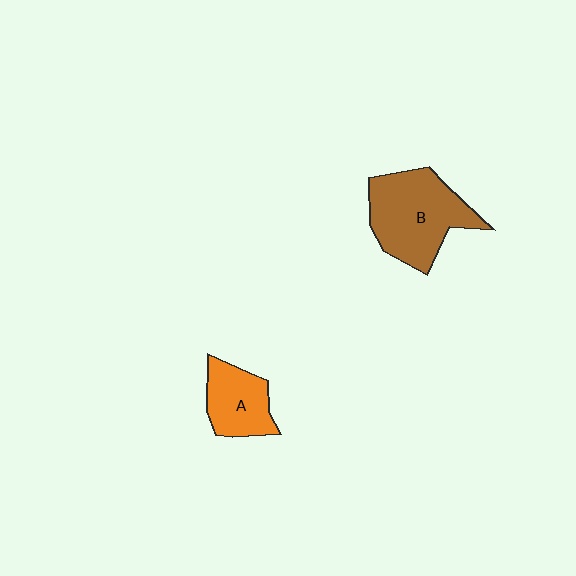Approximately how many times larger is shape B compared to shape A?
Approximately 1.7 times.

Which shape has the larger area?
Shape B (brown).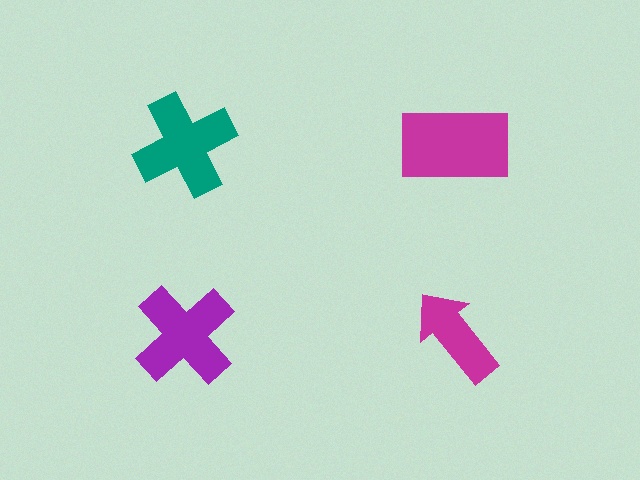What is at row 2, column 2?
A magenta arrow.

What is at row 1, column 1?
A teal cross.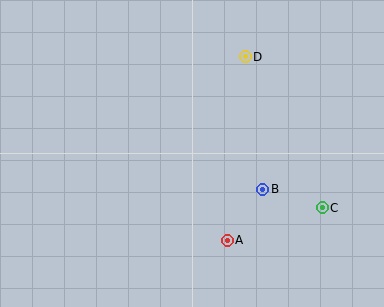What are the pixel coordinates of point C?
Point C is at (322, 208).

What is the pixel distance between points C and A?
The distance between C and A is 100 pixels.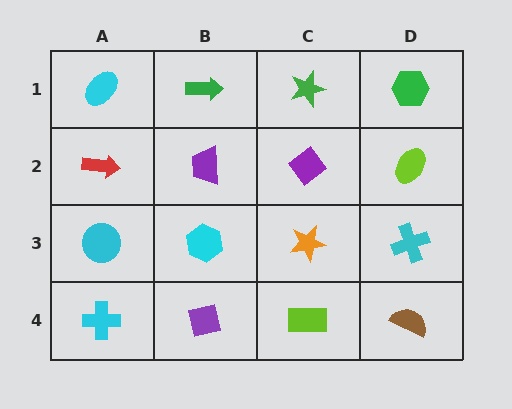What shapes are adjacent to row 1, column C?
A purple diamond (row 2, column C), a green arrow (row 1, column B), a green hexagon (row 1, column D).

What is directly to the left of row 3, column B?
A cyan circle.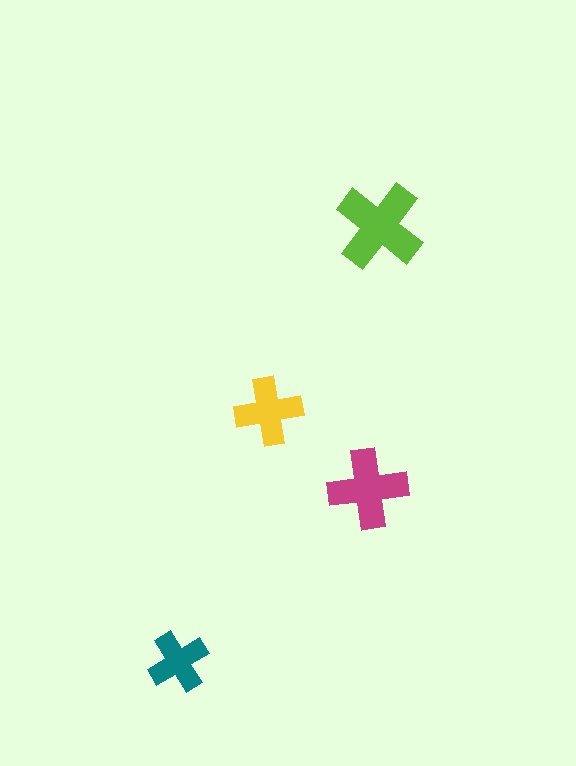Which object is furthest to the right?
The lime cross is rightmost.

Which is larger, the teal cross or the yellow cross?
The yellow one.